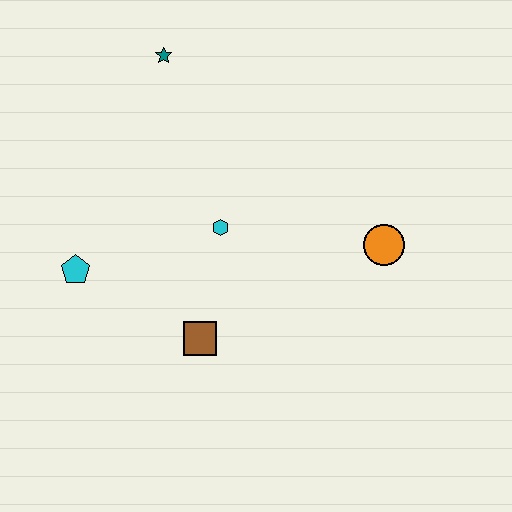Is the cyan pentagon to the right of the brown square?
No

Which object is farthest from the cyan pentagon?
The orange circle is farthest from the cyan pentagon.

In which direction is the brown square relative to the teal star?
The brown square is below the teal star.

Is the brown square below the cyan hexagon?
Yes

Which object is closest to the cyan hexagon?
The brown square is closest to the cyan hexagon.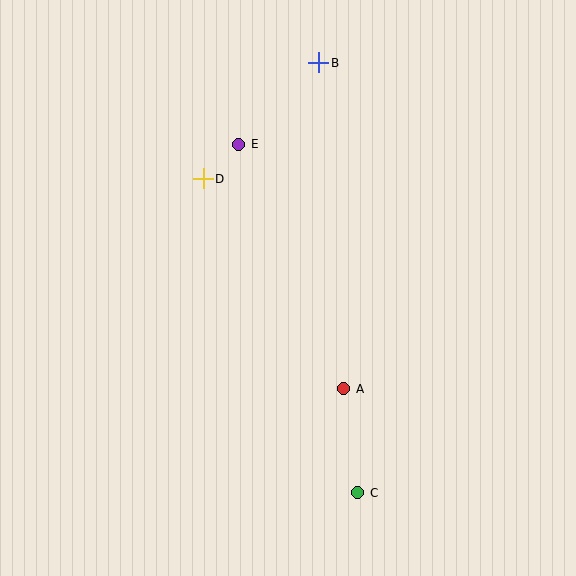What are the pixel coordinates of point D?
Point D is at (203, 179).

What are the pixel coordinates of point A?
Point A is at (344, 389).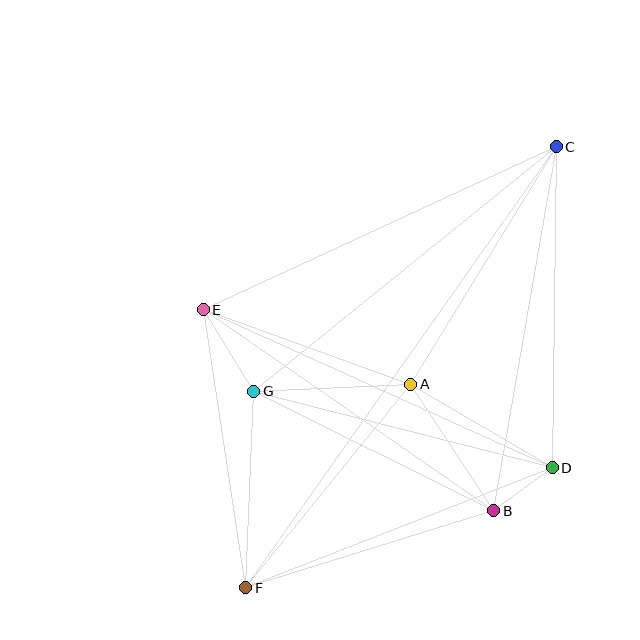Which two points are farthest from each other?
Points C and F are farthest from each other.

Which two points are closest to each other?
Points B and D are closest to each other.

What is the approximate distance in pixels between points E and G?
The distance between E and G is approximately 96 pixels.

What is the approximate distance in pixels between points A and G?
The distance between A and G is approximately 157 pixels.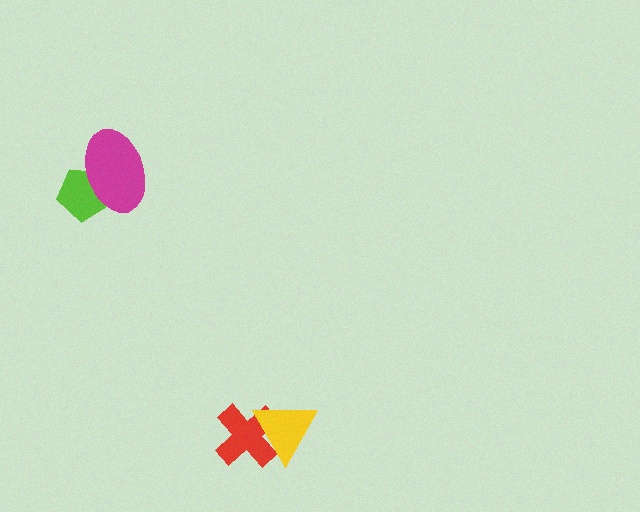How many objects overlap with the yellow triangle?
1 object overlaps with the yellow triangle.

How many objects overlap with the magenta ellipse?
1 object overlaps with the magenta ellipse.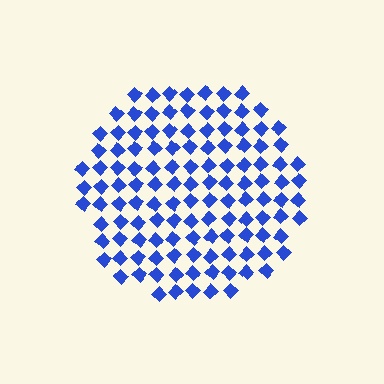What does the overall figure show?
The overall figure shows a circle.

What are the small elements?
The small elements are diamonds.